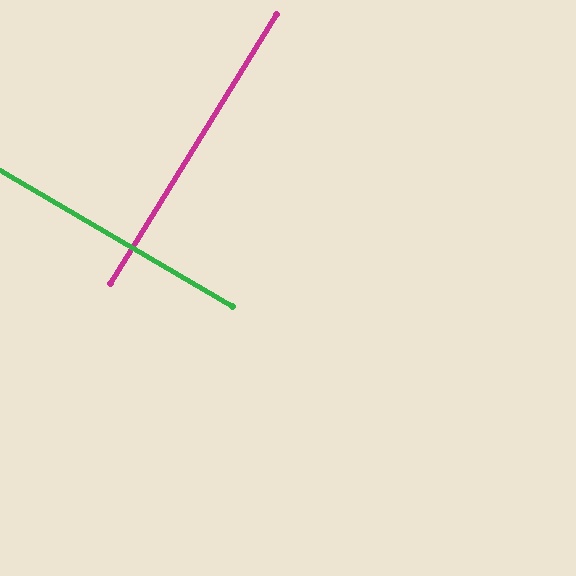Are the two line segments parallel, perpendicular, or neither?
Perpendicular — they meet at approximately 88°.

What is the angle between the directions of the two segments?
Approximately 88 degrees.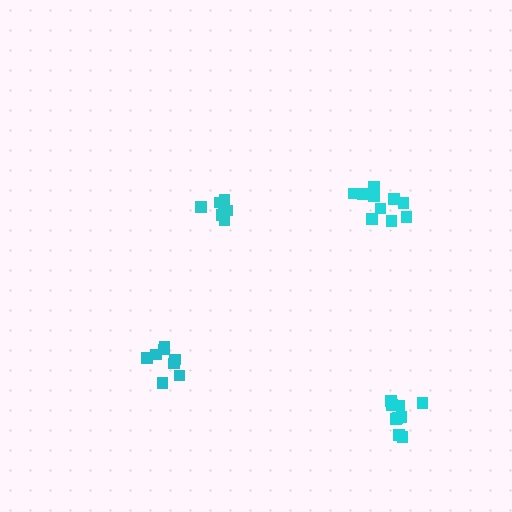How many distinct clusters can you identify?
There are 4 distinct clusters.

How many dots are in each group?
Group 1: 9 dots, Group 2: 7 dots, Group 3: 8 dots, Group 4: 10 dots (34 total).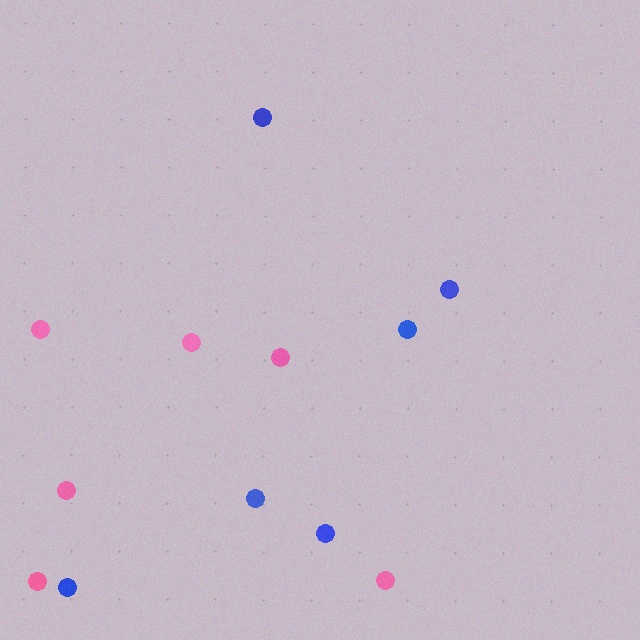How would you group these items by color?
There are 2 groups: one group of blue circles (6) and one group of pink circles (6).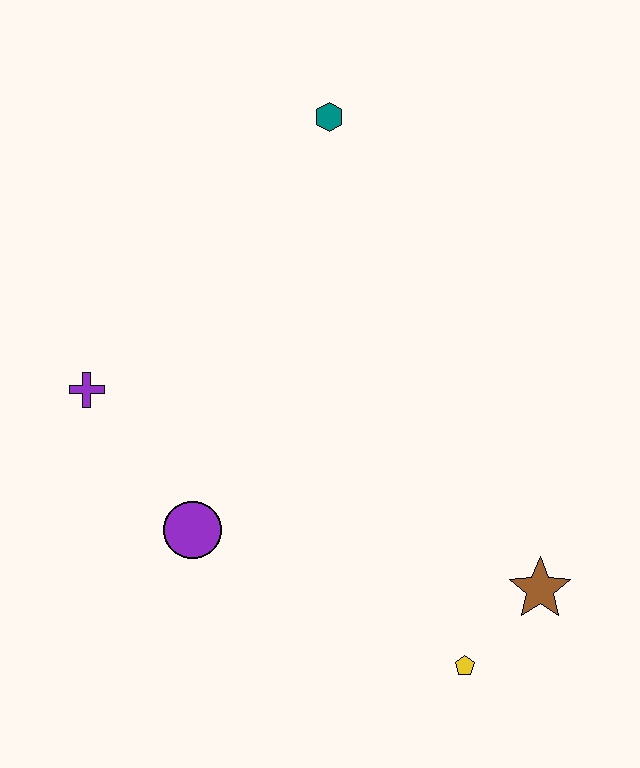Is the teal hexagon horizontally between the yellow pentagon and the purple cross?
Yes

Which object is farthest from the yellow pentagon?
The teal hexagon is farthest from the yellow pentagon.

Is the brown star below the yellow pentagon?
No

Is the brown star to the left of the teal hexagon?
No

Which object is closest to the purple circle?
The purple cross is closest to the purple circle.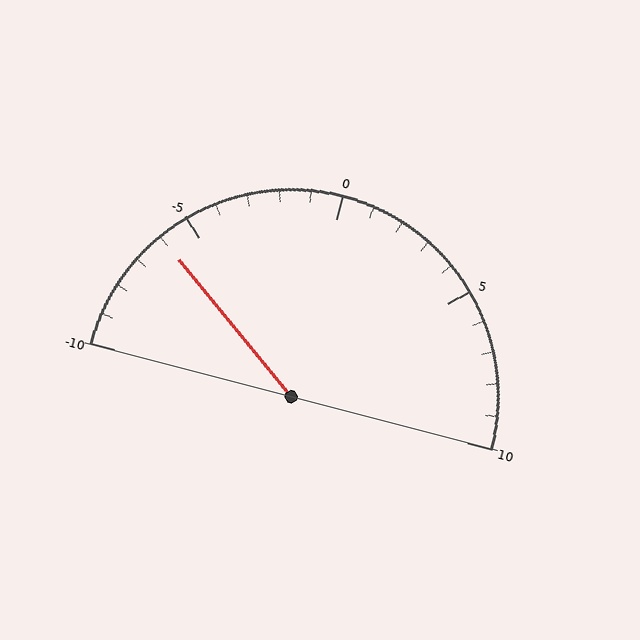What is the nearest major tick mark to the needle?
The nearest major tick mark is -5.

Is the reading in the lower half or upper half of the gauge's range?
The reading is in the lower half of the range (-10 to 10).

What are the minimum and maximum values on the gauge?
The gauge ranges from -10 to 10.